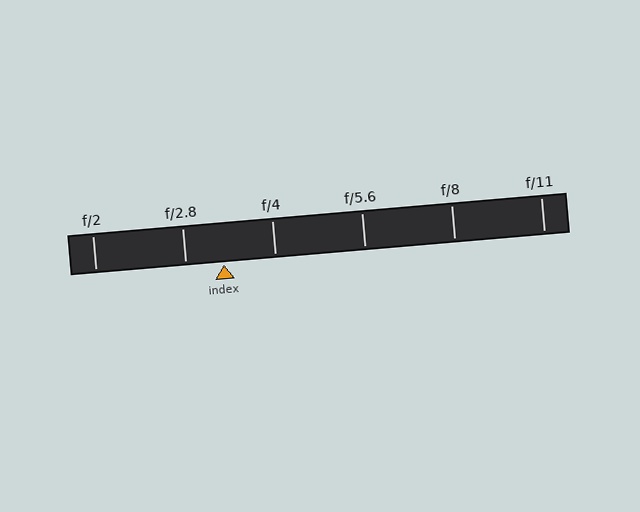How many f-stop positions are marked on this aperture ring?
There are 6 f-stop positions marked.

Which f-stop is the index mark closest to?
The index mark is closest to f/2.8.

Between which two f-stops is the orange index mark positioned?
The index mark is between f/2.8 and f/4.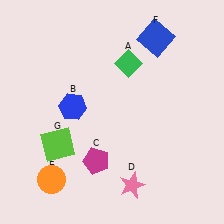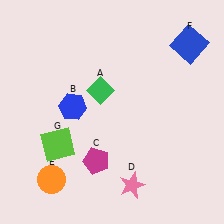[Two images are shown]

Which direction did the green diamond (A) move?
The green diamond (A) moved left.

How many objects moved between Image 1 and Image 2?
2 objects moved between the two images.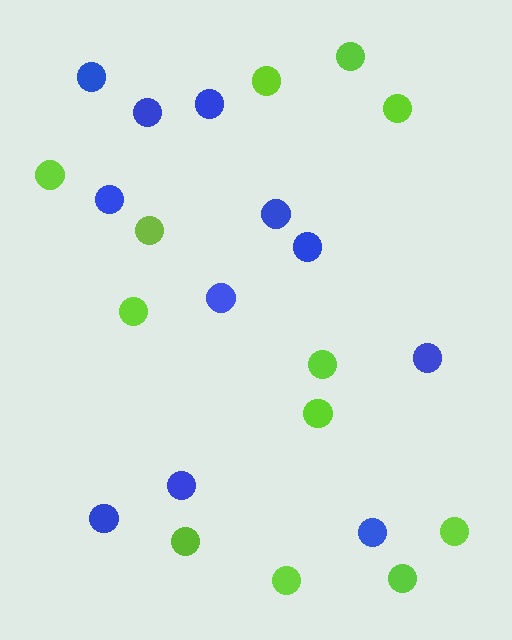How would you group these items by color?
There are 2 groups: one group of blue circles (11) and one group of lime circles (12).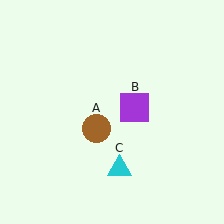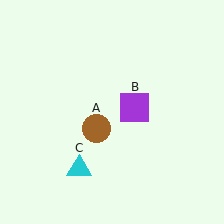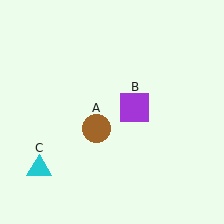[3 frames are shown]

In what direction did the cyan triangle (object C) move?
The cyan triangle (object C) moved left.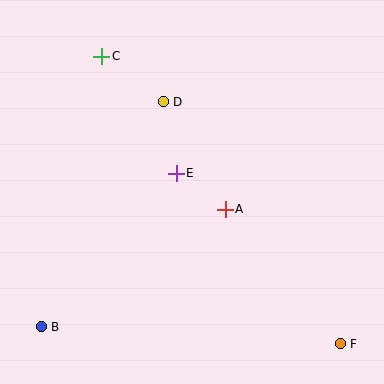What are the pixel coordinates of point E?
Point E is at (176, 173).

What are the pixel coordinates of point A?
Point A is at (225, 209).